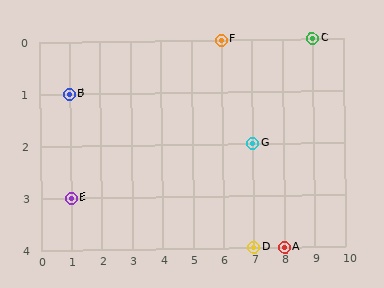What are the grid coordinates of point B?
Point B is at grid coordinates (1, 1).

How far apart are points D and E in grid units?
Points D and E are 6 columns and 1 row apart (about 6.1 grid units diagonally).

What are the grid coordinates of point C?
Point C is at grid coordinates (9, 0).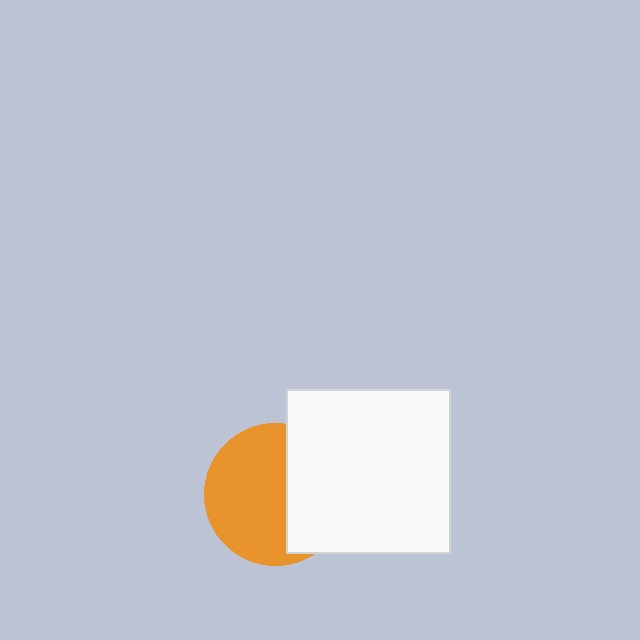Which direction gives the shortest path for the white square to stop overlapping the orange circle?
Moving right gives the shortest separation.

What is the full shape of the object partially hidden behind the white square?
The partially hidden object is an orange circle.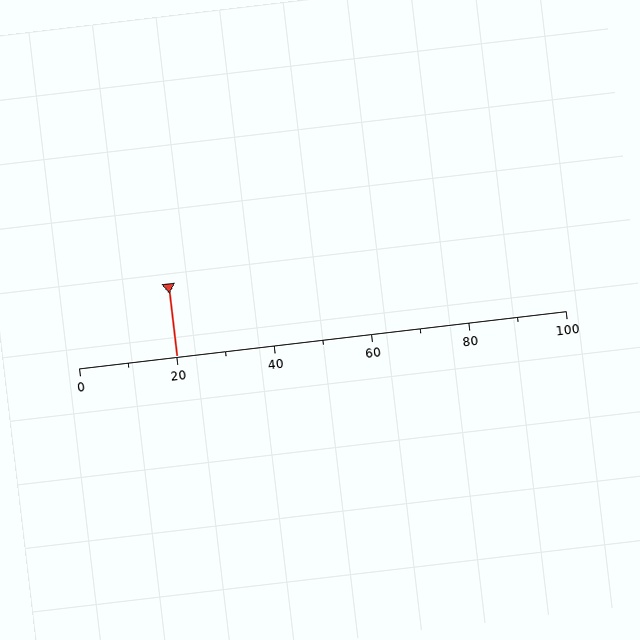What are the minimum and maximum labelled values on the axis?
The axis runs from 0 to 100.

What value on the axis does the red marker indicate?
The marker indicates approximately 20.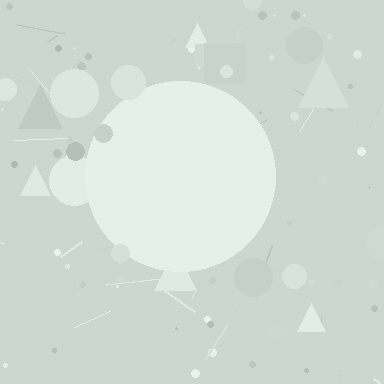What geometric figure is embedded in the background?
A circle is embedded in the background.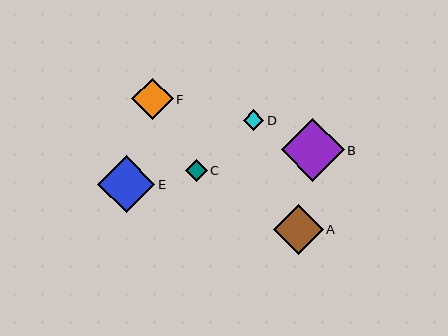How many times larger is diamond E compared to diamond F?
Diamond E is approximately 1.4 times the size of diamond F.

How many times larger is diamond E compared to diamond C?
Diamond E is approximately 2.6 times the size of diamond C.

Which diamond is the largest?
Diamond B is the largest with a size of approximately 63 pixels.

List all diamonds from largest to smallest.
From largest to smallest: B, E, A, F, C, D.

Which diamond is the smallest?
Diamond D is the smallest with a size of approximately 21 pixels.